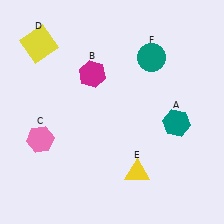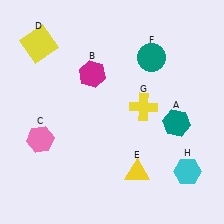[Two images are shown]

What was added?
A yellow cross (G), a cyan hexagon (H) were added in Image 2.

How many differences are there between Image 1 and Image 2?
There are 2 differences between the two images.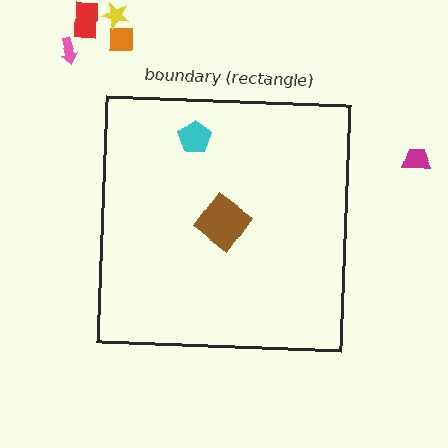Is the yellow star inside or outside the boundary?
Outside.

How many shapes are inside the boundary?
2 inside, 5 outside.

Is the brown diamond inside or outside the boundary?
Inside.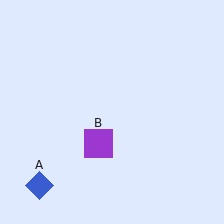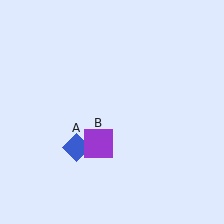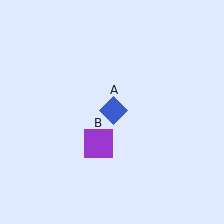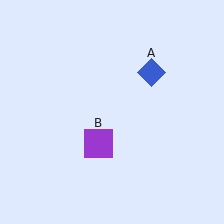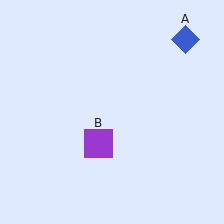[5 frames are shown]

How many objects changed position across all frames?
1 object changed position: blue diamond (object A).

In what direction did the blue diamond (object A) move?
The blue diamond (object A) moved up and to the right.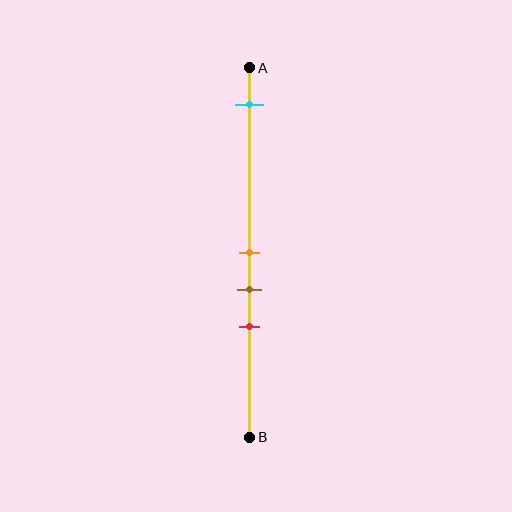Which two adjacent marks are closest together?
The orange and brown marks are the closest adjacent pair.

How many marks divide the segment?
There are 4 marks dividing the segment.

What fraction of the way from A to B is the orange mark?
The orange mark is approximately 50% (0.5) of the way from A to B.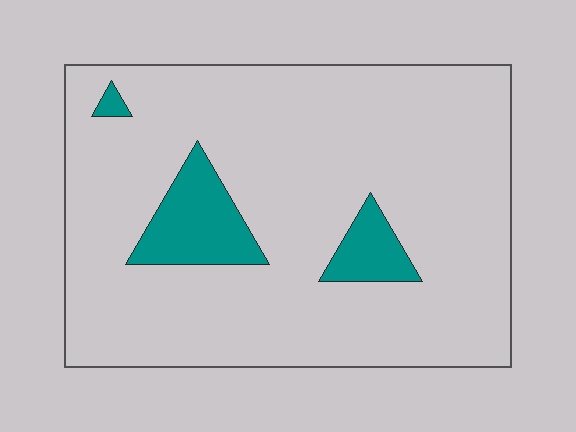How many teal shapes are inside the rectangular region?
3.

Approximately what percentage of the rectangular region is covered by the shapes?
Approximately 10%.